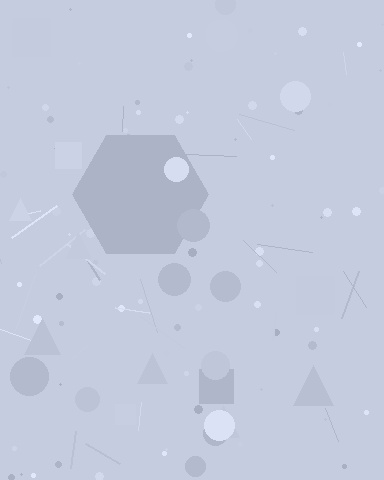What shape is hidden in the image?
A hexagon is hidden in the image.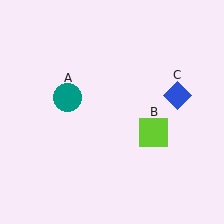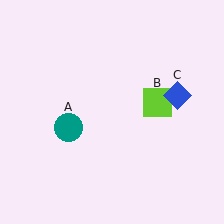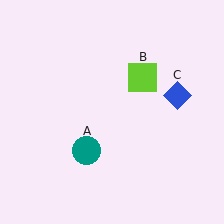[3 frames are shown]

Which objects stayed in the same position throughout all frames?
Blue diamond (object C) remained stationary.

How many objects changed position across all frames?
2 objects changed position: teal circle (object A), lime square (object B).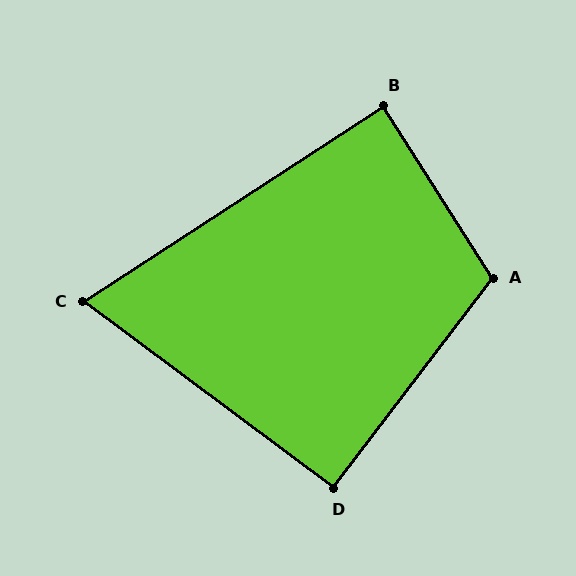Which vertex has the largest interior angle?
A, at approximately 110 degrees.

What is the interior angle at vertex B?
Approximately 89 degrees (approximately right).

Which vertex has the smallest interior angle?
C, at approximately 70 degrees.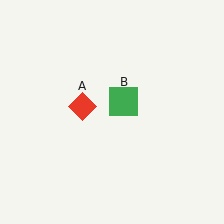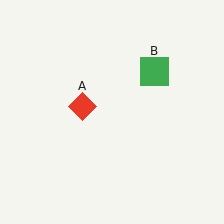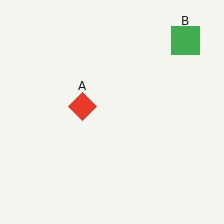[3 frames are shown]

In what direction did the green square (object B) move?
The green square (object B) moved up and to the right.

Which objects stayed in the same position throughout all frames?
Red diamond (object A) remained stationary.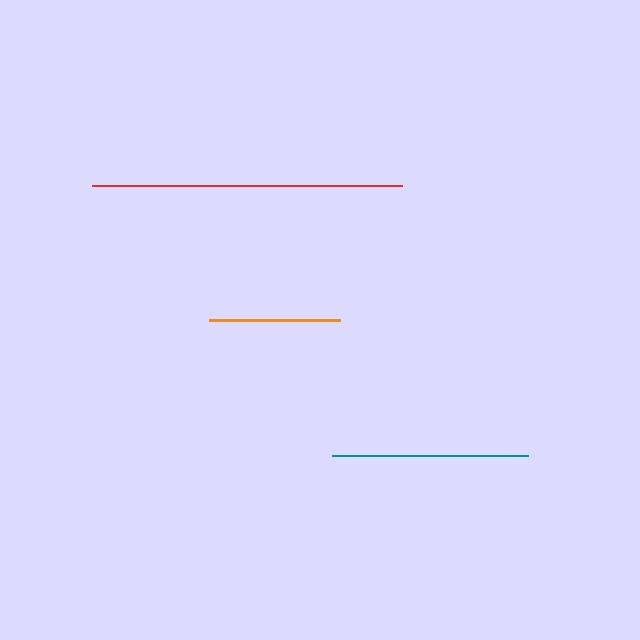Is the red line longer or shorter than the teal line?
The red line is longer than the teal line.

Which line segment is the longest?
The red line is the longest at approximately 310 pixels.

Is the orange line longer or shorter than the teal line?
The teal line is longer than the orange line.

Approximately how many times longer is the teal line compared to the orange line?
The teal line is approximately 1.5 times the length of the orange line.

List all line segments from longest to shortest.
From longest to shortest: red, teal, orange.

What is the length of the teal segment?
The teal segment is approximately 196 pixels long.